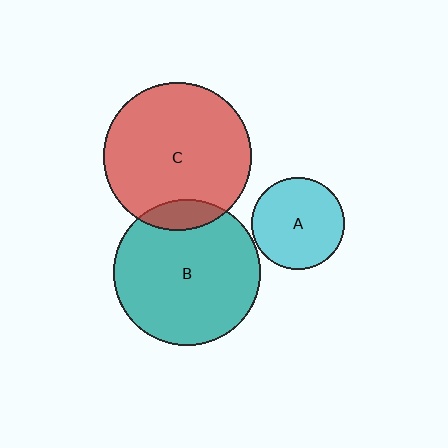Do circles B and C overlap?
Yes.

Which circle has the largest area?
Circle C (red).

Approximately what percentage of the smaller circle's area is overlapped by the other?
Approximately 10%.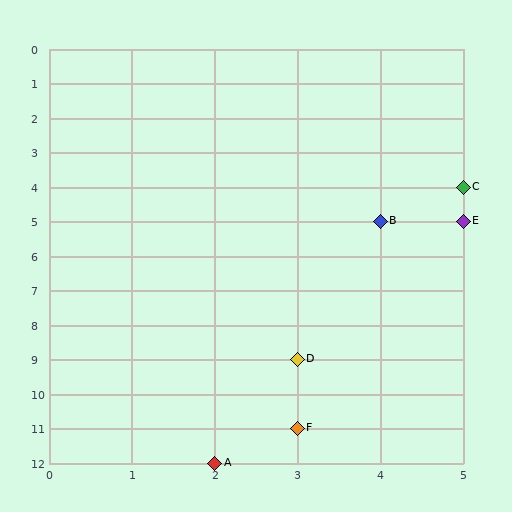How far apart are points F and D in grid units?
Points F and D are 2 rows apart.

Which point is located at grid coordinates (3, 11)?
Point F is at (3, 11).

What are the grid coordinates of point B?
Point B is at grid coordinates (4, 5).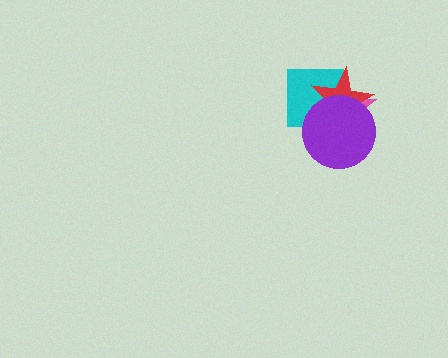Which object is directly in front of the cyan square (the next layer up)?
The red star is directly in front of the cyan square.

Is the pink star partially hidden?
Yes, it is partially covered by another shape.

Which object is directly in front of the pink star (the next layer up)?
The cyan square is directly in front of the pink star.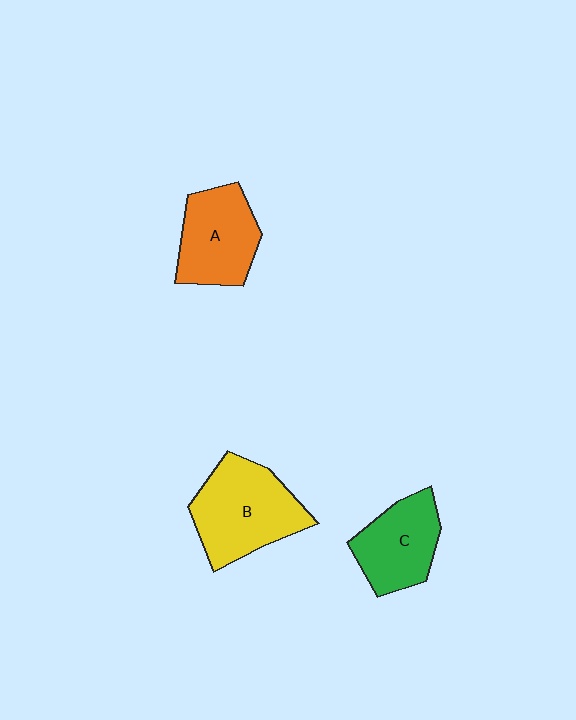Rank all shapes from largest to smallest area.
From largest to smallest: B (yellow), A (orange), C (green).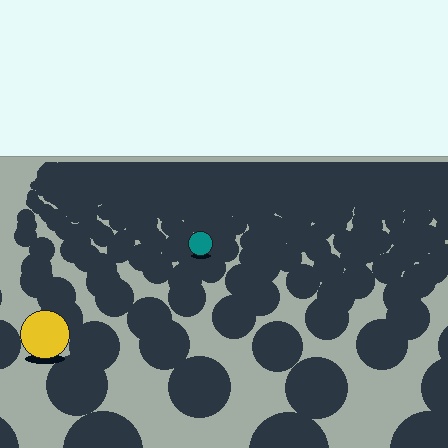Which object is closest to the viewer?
The yellow circle is closest. The texture marks near it are larger and more spread out.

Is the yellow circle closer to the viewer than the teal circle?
Yes. The yellow circle is closer — you can tell from the texture gradient: the ground texture is coarser near it.